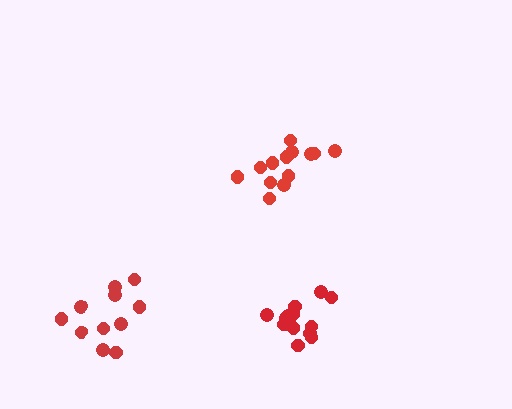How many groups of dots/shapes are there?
There are 3 groups.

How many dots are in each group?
Group 1: 13 dots, Group 2: 11 dots, Group 3: 13 dots (37 total).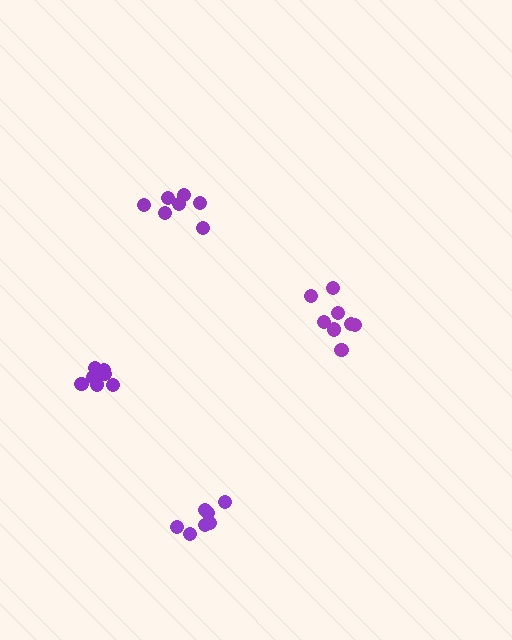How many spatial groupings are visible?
There are 4 spatial groupings.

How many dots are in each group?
Group 1: 7 dots, Group 2: 8 dots, Group 3: 7 dots, Group 4: 7 dots (29 total).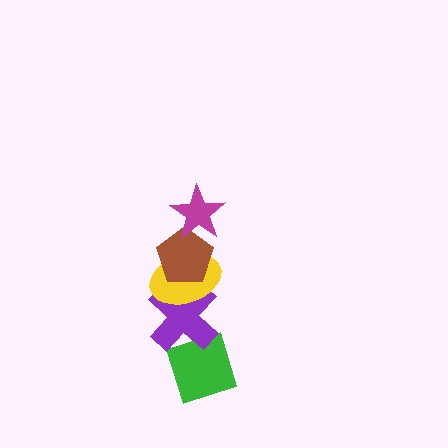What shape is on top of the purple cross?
The yellow ellipse is on top of the purple cross.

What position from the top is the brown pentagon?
The brown pentagon is 2nd from the top.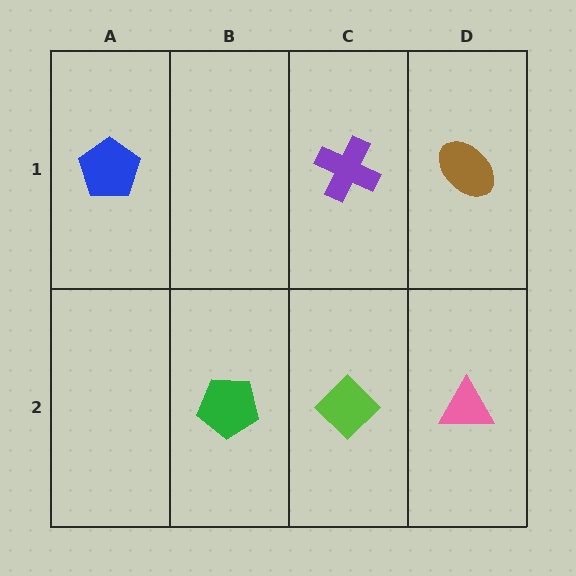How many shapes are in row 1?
3 shapes.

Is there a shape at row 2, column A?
No, that cell is empty.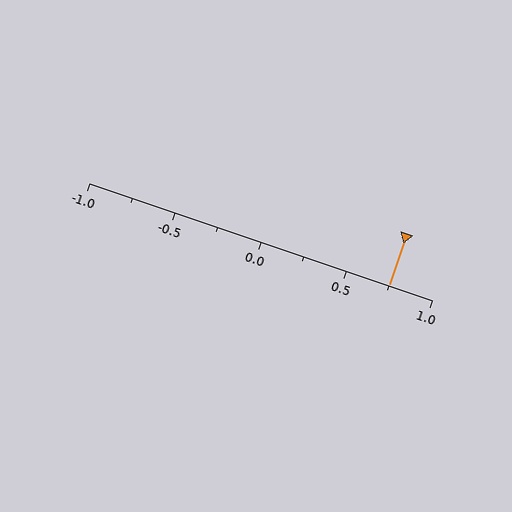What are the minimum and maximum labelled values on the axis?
The axis runs from -1.0 to 1.0.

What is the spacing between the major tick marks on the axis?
The major ticks are spaced 0.5 apart.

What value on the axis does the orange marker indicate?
The marker indicates approximately 0.75.